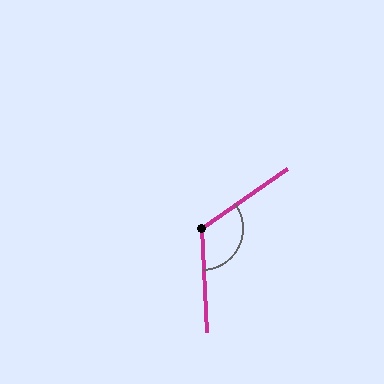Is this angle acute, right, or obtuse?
It is obtuse.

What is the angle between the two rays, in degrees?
Approximately 122 degrees.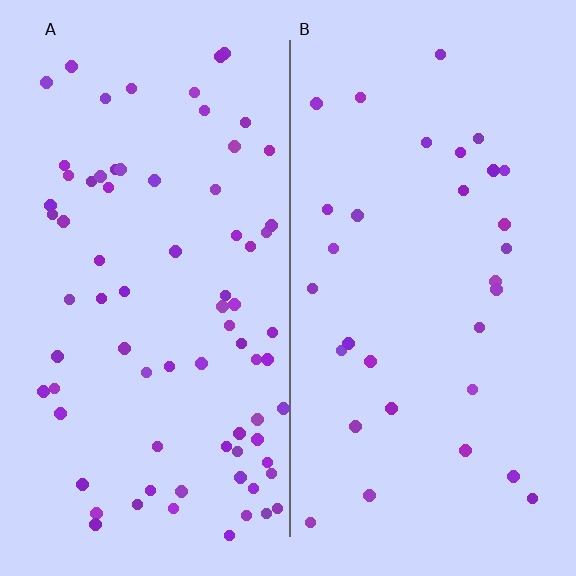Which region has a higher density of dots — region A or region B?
A (the left).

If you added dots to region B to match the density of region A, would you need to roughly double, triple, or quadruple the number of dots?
Approximately double.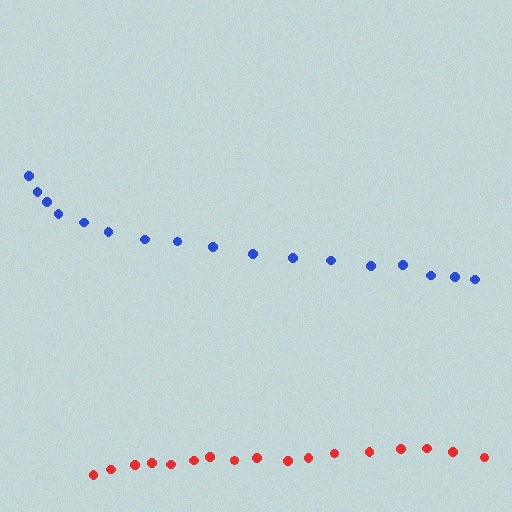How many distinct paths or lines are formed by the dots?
There are 2 distinct paths.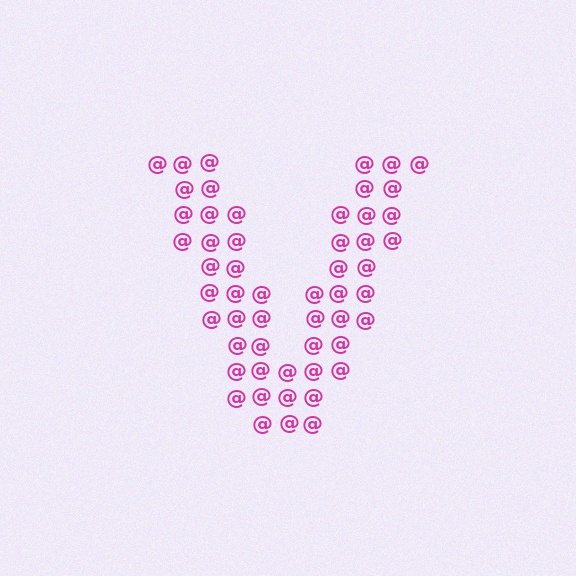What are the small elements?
The small elements are at signs.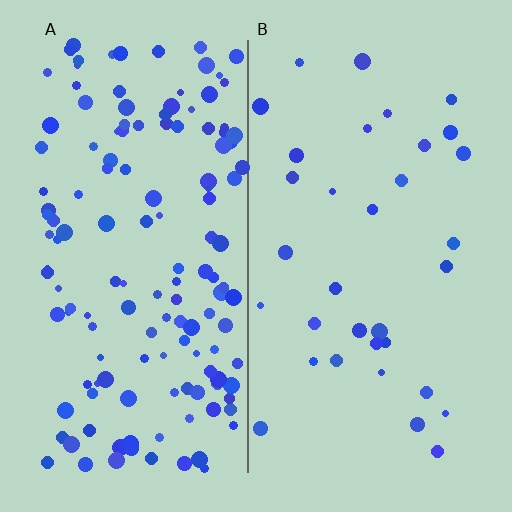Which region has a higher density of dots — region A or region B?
A (the left).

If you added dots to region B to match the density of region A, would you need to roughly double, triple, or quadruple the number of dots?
Approximately quadruple.